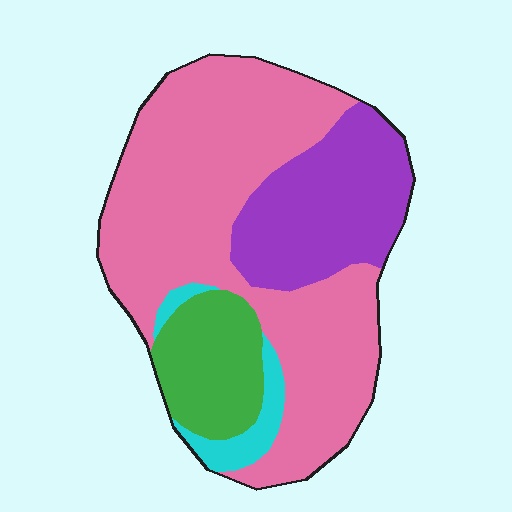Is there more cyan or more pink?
Pink.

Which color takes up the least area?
Cyan, at roughly 5%.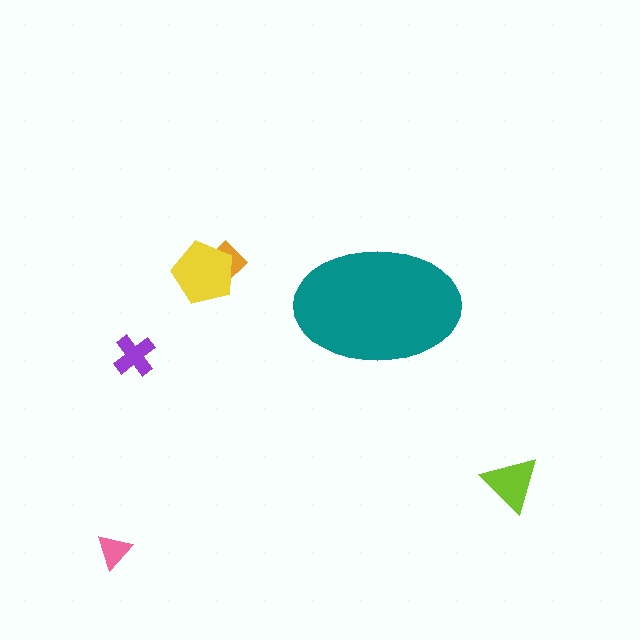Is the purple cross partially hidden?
No, the purple cross is fully visible.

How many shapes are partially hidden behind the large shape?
0 shapes are partially hidden.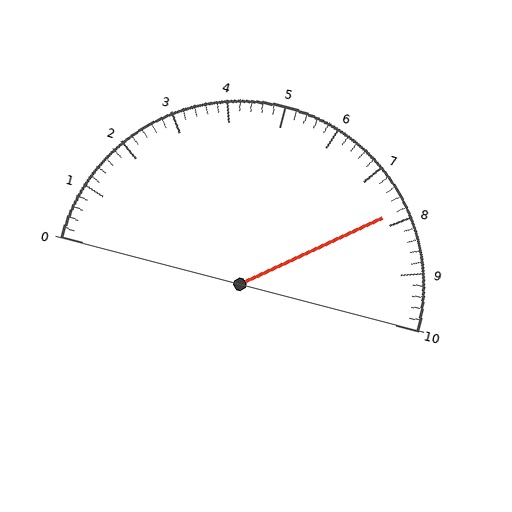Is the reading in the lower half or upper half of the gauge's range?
The reading is in the upper half of the range (0 to 10).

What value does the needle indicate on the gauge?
The needle indicates approximately 7.8.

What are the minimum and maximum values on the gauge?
The gauge ranges from 0 to 10.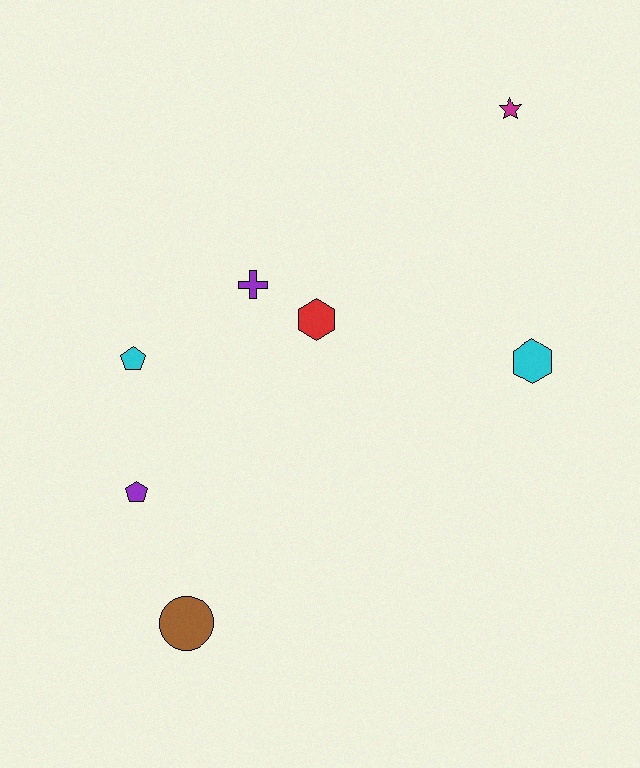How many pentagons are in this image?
There are 2 pentagons.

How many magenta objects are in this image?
There is 1 magenta object.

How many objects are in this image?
There are 7 objects.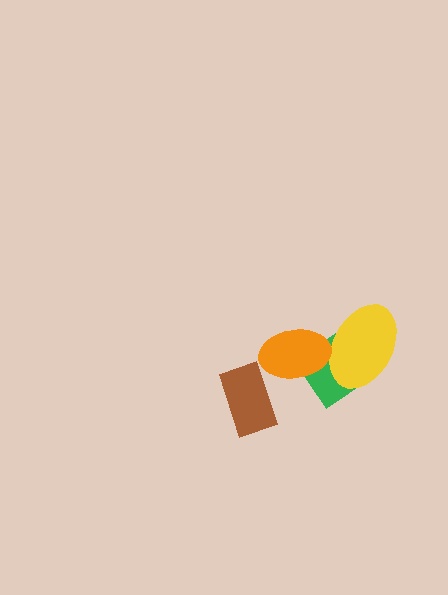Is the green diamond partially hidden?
Yes, it is partially covered by another shape.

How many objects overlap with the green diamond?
2 objects overlap with the green diamond.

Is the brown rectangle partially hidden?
No, no other shape covers it.